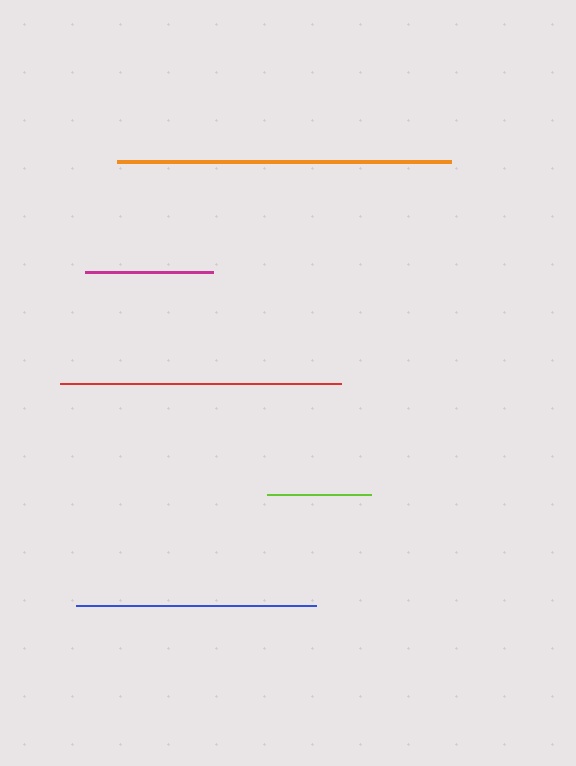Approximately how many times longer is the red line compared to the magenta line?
The red line is approximately 2.2 times the length of the magenta line.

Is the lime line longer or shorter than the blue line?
The blue line is longer than the lime line.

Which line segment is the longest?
The orange line is the longest at approximately 334 pixels.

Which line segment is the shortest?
The lime line is the shortest at approximately 103 pixels.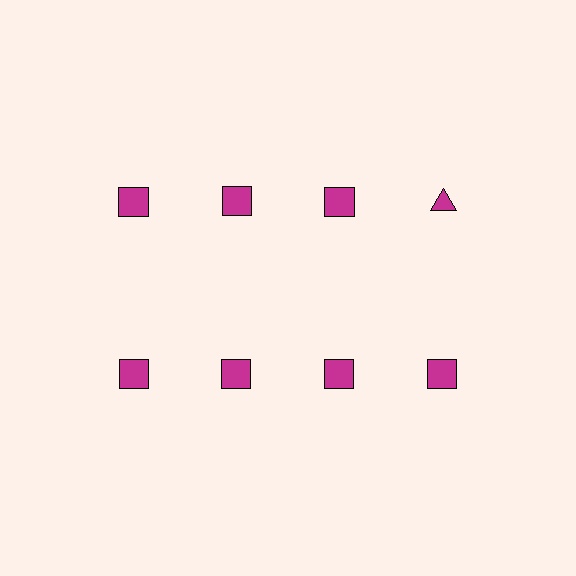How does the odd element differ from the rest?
It has a different shape: triangle instead of square.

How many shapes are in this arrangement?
There are 8 shapes arranged in a grid pattern.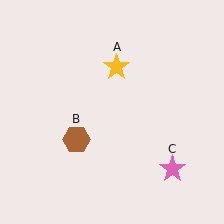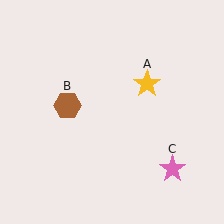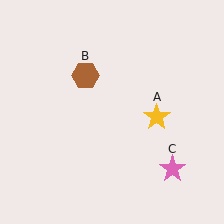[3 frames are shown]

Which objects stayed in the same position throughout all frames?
Pink star (object C) remained stationary.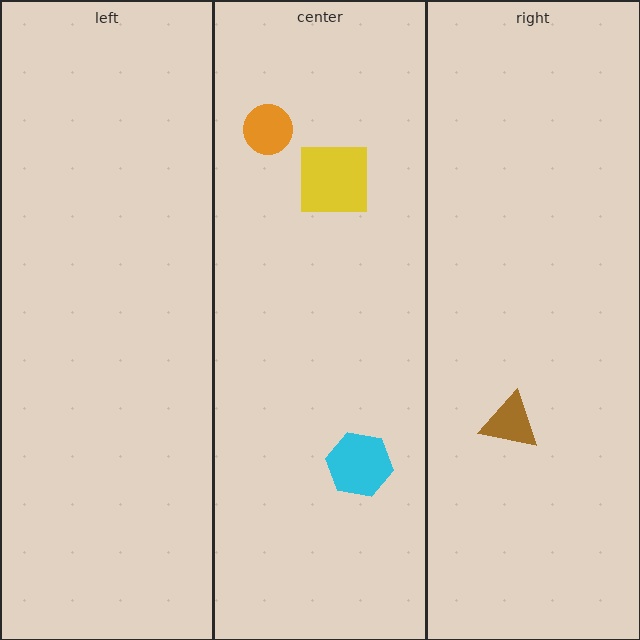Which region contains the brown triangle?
The right region.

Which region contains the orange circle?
The center region.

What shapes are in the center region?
The cyan hexagon, the orange circle, the yellow square.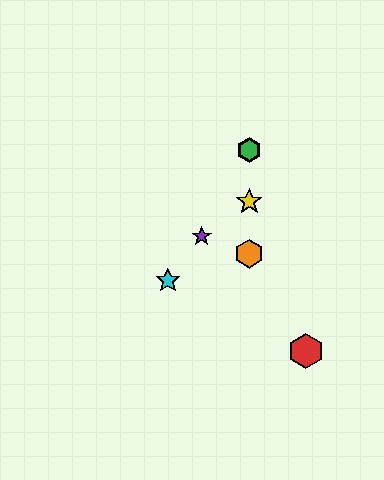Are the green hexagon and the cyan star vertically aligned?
No, the green hexagon is at x≈249 and the cyan star is at x≈168.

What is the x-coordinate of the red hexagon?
The red hexagon is at x≈306.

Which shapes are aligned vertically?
The blue hexagon, the green hexagon, the yellow star, the orange hexagon are aligned vertically.